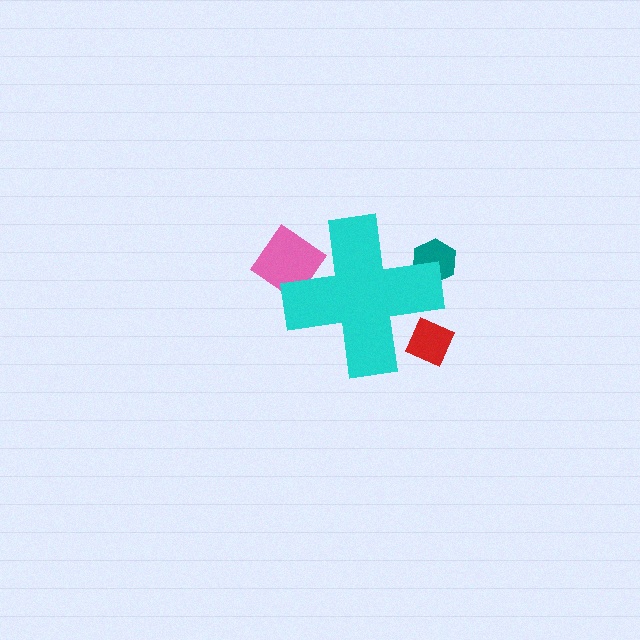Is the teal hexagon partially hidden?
Yes, the teal hexagon is partially hidden behind the cyan cross.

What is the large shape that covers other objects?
A cyan cross.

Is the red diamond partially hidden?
Yes, the red diamond is partially hidden behind the cyan cross.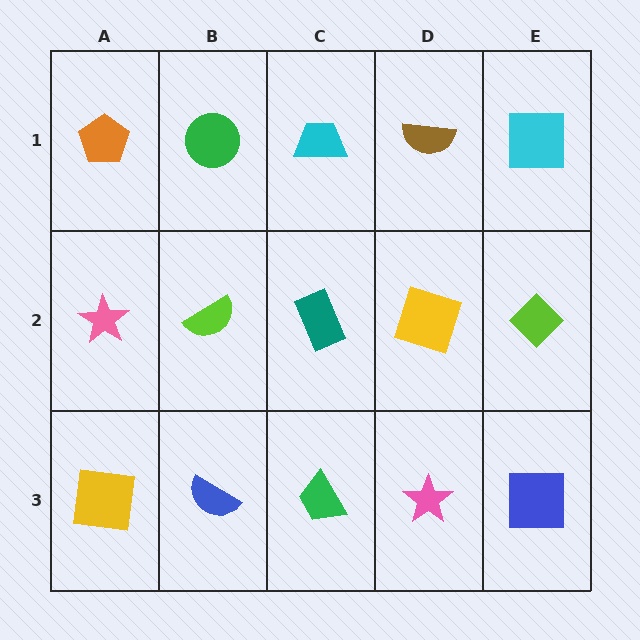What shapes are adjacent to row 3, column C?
A teal rectangle (row 2, column C), a blue semicircle (row 3, column B), a pink star (row 3, column D).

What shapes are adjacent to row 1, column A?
A pink star (row 2, column A), a green circle (row 1, column B).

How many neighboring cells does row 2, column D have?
4.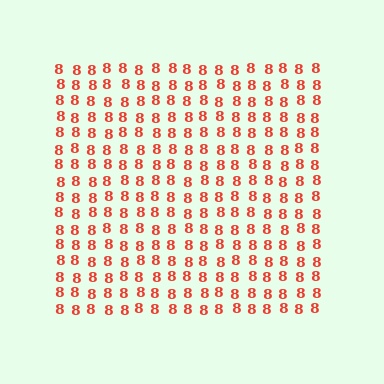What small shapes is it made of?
It is made of small digit 8's.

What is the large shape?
The large shape is a square.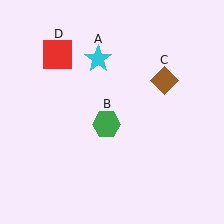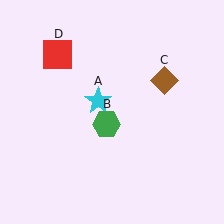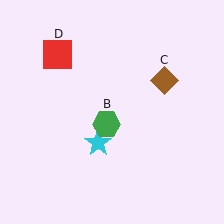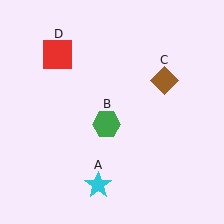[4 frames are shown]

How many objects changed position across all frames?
1 object changed position: cyan star (object A).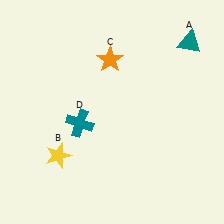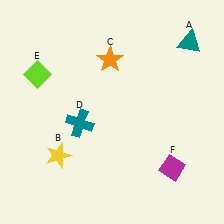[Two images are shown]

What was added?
A lime diamond (E), a magenta diamond (F) were added in Image 2.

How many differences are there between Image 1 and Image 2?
There are 2 differences between the two images.